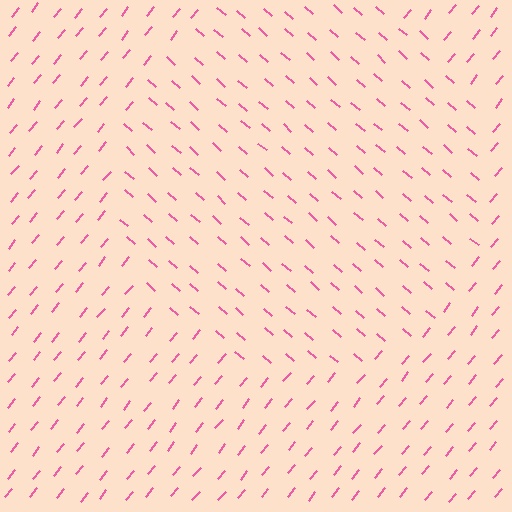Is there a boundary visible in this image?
Yes, there is a texture boundary formed by a change in line orientation.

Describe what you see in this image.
The image is filled with small pink line segments. A circle region in the image has lines oriented differently from the surrounding lines, creating a visible texture boundary.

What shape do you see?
I see a circle.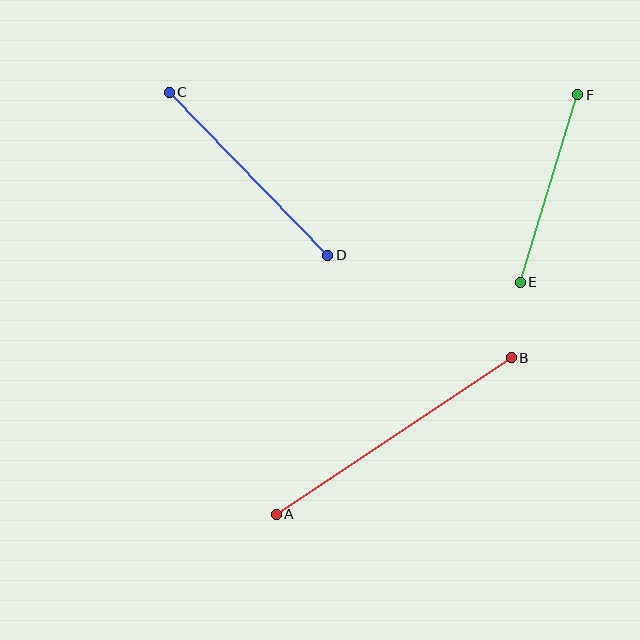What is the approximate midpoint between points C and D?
The midpoint is at approximately (249, 174) pixels.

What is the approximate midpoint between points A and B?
The midpoint is at approximately (394, 436) pixels.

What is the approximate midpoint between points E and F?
The midpoint is at approximately (549, 188) pixels.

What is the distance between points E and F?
The distance is approximately 196 pixels.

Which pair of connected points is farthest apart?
Points A and B are farthest apart.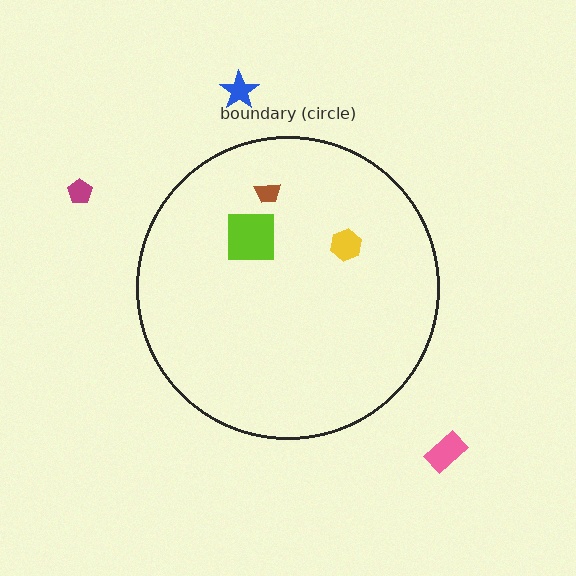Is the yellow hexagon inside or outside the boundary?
Inside.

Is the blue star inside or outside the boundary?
Outside.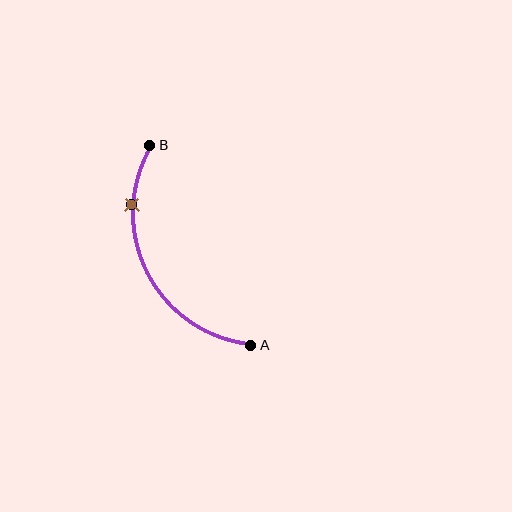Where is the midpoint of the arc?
The arc midpoint is the point on the curve farthest from the straight line joining A and B. It sits to the left of that line.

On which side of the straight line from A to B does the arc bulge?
The arc bulges to the left of the straight line connecting A and B.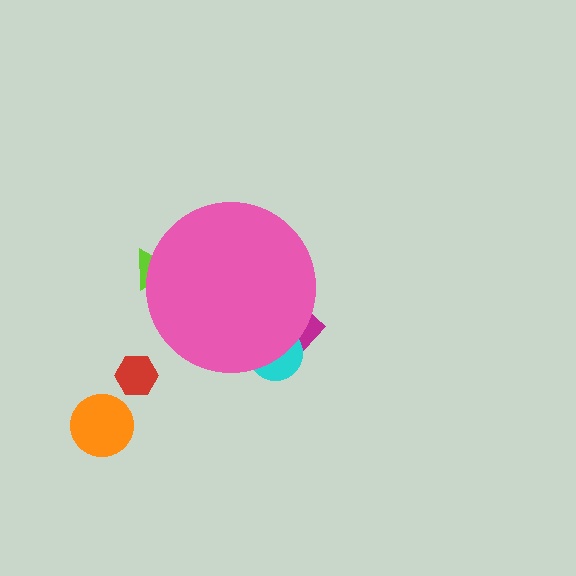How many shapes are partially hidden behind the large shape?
3 shapes are partially hidden.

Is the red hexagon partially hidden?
No, the red hexagon is fully visible.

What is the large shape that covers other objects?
A pink circle.